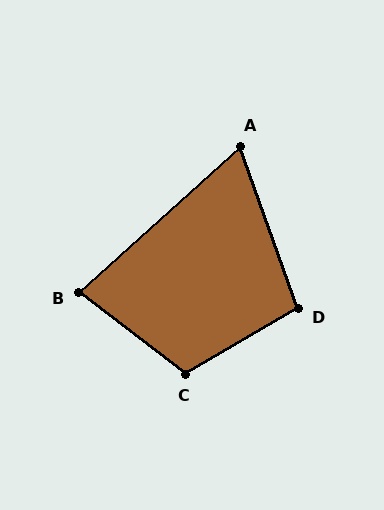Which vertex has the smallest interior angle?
A, at approximately 68 degrees.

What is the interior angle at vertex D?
Approximately 100 degrees (obtuse).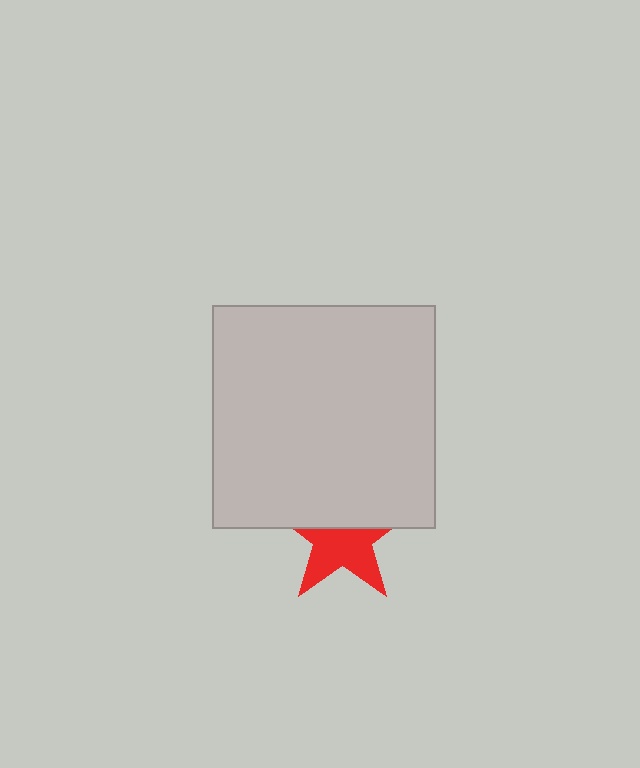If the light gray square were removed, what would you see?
You would see the complete red star.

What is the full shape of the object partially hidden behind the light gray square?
The partially hidden object is a red star.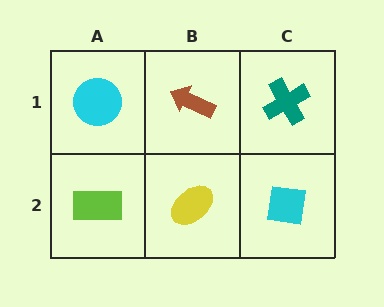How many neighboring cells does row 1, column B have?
3.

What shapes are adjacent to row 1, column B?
A yellow ellipse (row 2, column B), a cyan circle (row 1, column A), a teal cross (row 1, column C).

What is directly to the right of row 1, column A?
A brown arrow.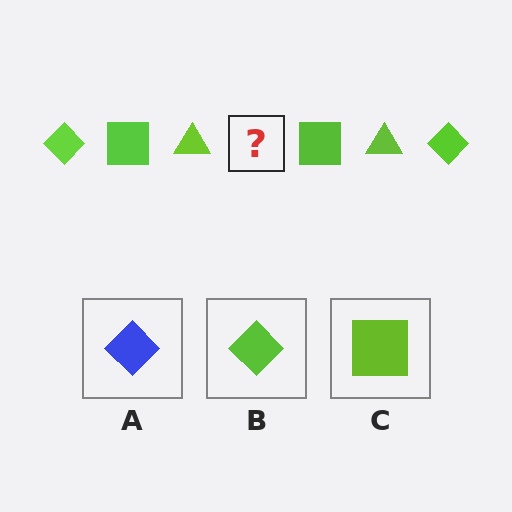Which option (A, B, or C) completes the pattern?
B.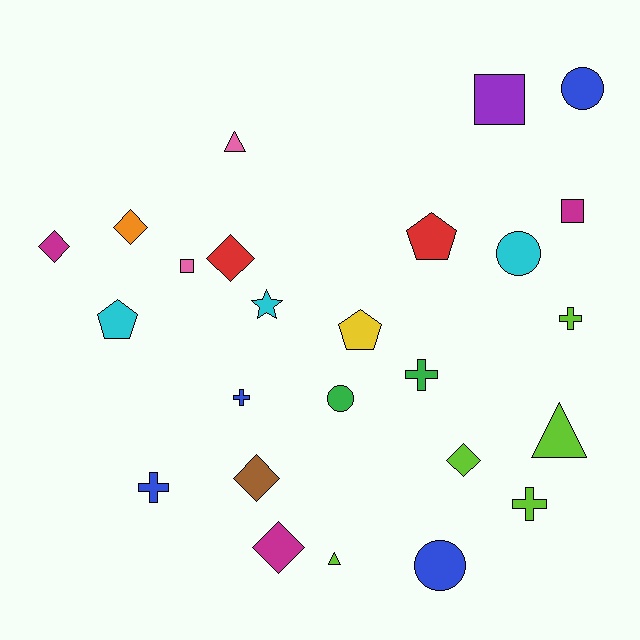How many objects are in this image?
There are 25 objects.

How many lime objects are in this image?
There are 5 lime objects.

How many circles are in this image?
There are 4 circles.